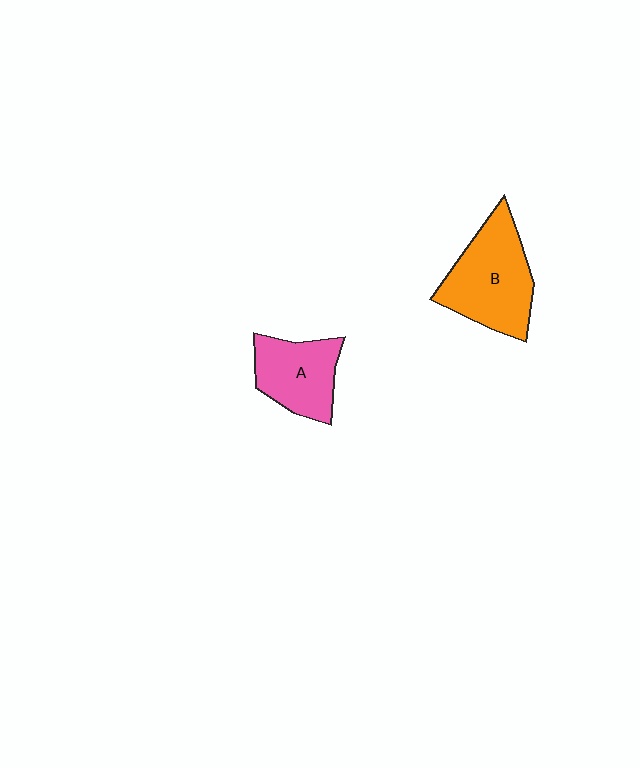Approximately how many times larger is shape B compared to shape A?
Approximately 1.4 times.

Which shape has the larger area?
Shape B (orange).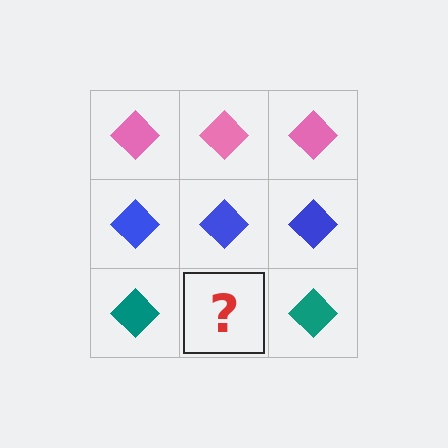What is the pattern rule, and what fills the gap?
The rule is that each row has a consistent color. The gap should be filled with a teal diamond.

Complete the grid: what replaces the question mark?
The question mark should be replaced with a teal diamond.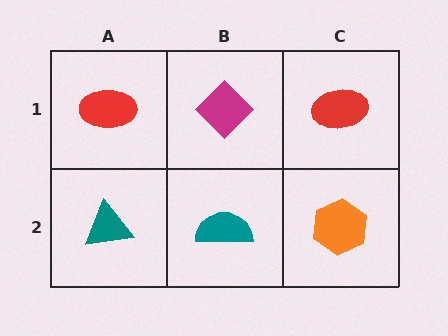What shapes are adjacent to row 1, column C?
An orange hexagon (row 2, column C), a magenta diamond (row 1, column B).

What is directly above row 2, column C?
A red ellipse.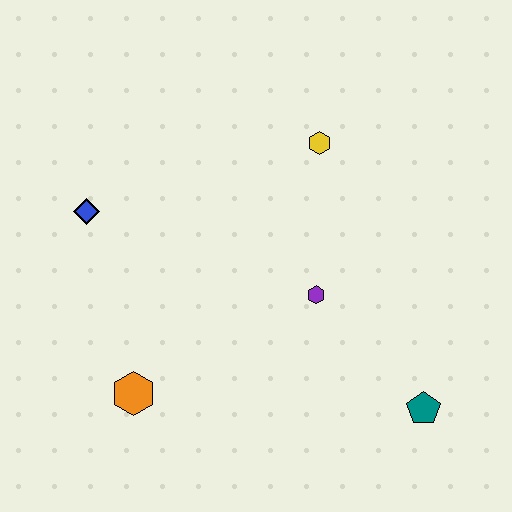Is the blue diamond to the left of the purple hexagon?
Yes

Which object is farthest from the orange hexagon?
The yellow hexagon is farthest from the orange hexagon.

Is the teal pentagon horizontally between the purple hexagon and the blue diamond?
No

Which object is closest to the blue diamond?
The orange hexagon is closest to the blue diamond.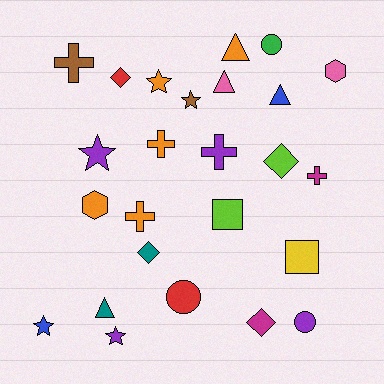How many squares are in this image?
There are 2 squares.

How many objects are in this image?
There are 25 objects.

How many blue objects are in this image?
There are 2 blue objects.